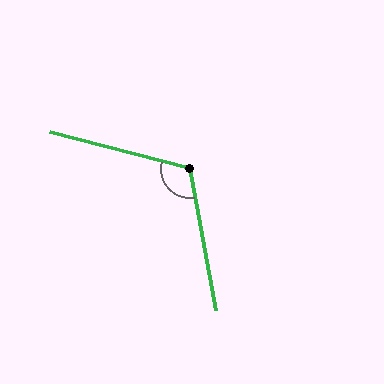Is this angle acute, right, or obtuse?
It is obtuse.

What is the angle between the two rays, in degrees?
Approximately 115 degrees.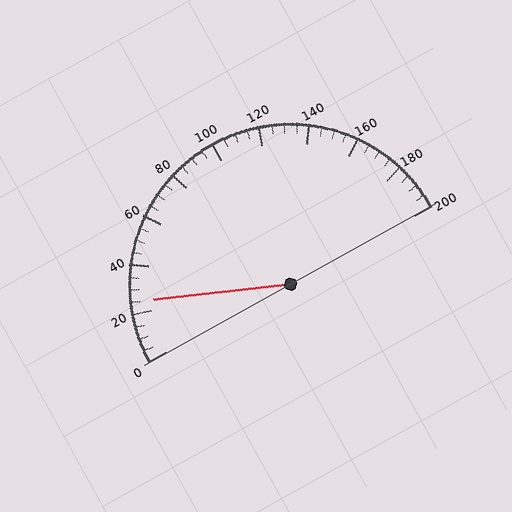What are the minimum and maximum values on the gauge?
The gauge ranges from 0 to 200.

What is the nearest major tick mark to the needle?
The nearest major tick mark is 20.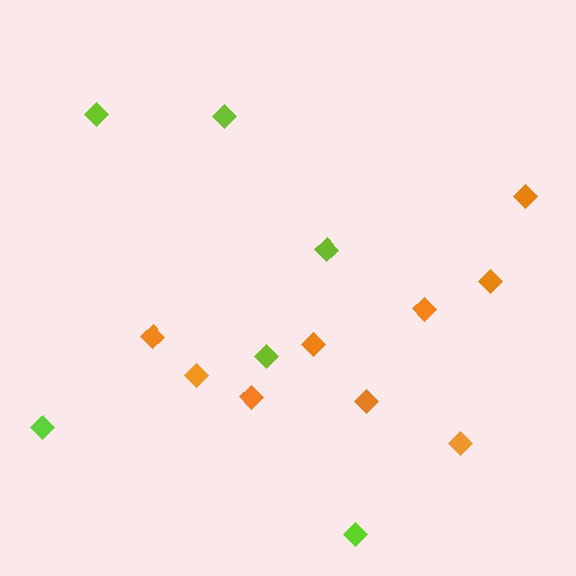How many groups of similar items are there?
There are 2 groups: one group of orange diamonds (9) and one group of lime diamonds (6).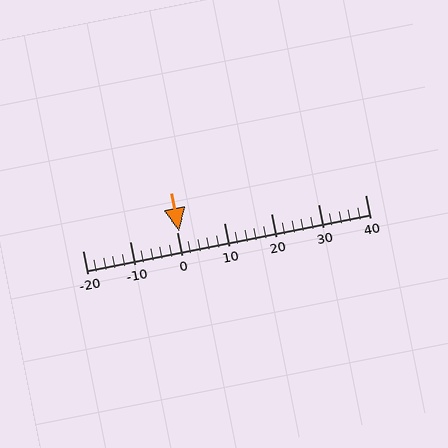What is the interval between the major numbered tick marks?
The major tick marks are spaced 10 units apart.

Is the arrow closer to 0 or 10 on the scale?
The arrow is closer to 0.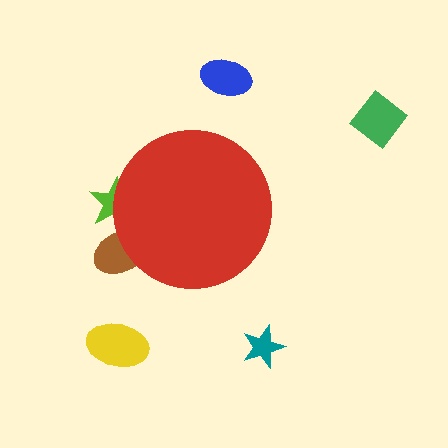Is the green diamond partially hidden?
No, the green diamond is fully visible.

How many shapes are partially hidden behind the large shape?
2 shapes are partially hidden.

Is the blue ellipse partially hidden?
No, the blue ellipse is fully visible.